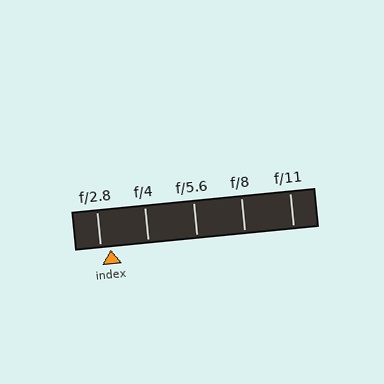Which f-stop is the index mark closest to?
The index mark is closest to f/2.8.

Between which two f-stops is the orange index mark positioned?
The index mark is between f/2.8 and f/4.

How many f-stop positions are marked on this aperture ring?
There are 5 f-stop positions marked.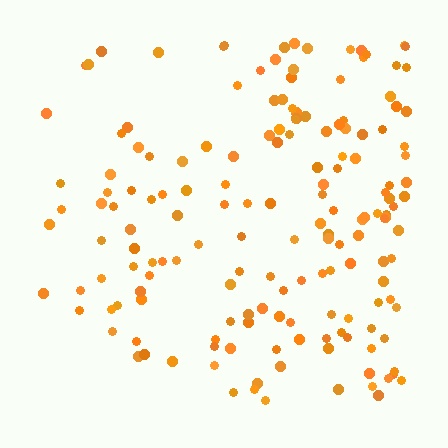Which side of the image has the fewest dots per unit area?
The left.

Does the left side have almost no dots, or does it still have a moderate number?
Still a moderate number, just noticeably fewer than the right.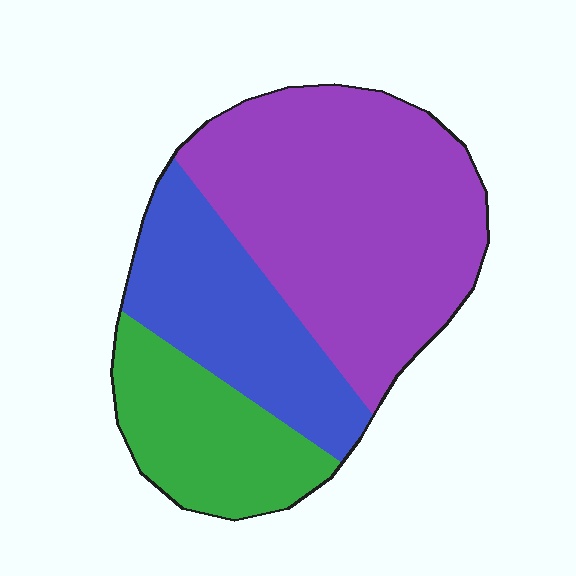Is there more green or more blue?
Blue.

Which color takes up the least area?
Green, at roughly 20%.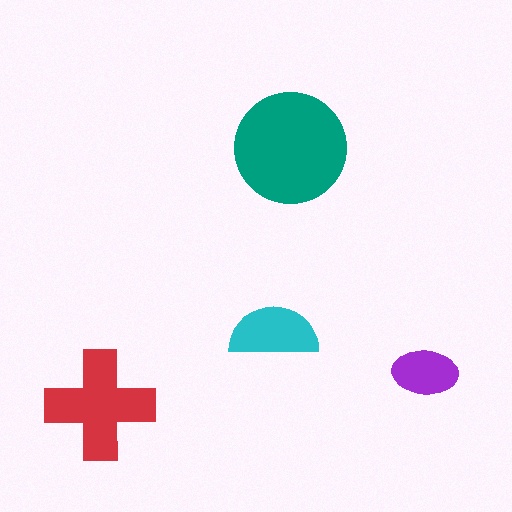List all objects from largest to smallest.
The teal circle, the red cross, the cyan semicircle, the purple ellipse.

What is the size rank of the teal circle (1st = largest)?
1st.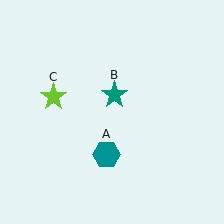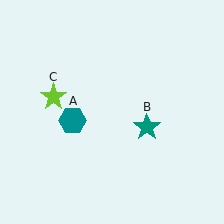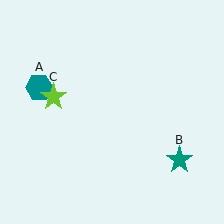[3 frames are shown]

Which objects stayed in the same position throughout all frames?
Lime star (object C) remained stationary.